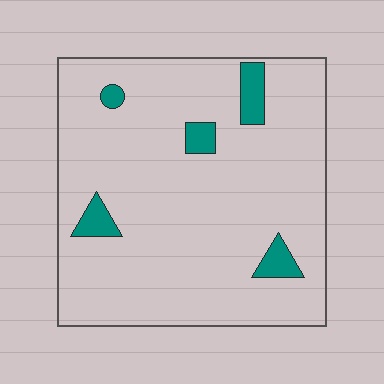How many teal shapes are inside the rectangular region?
5.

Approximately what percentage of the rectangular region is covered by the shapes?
Approximately 10%.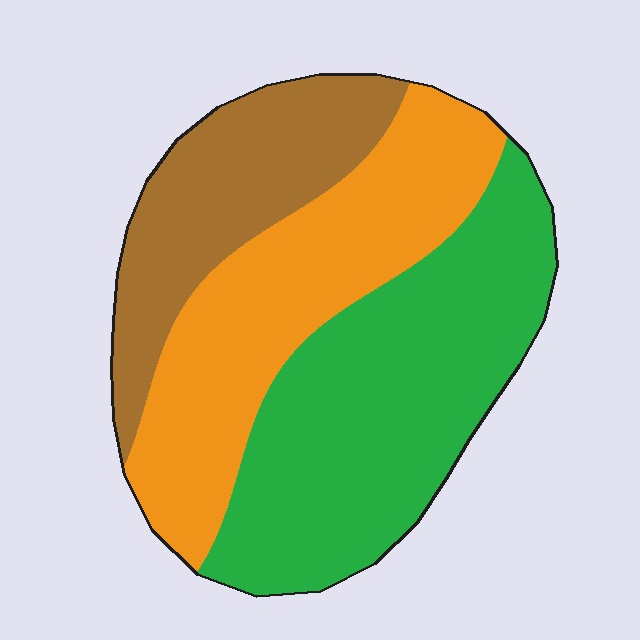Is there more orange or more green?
Green.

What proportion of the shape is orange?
Orange takes up between a quarter and a half of the shape.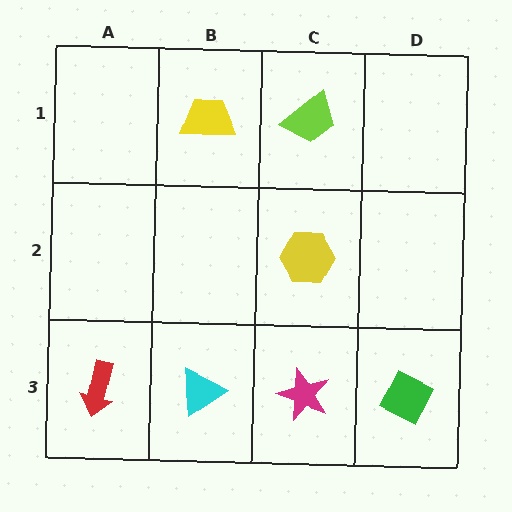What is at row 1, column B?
A yellow trapezoid.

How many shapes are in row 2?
1 shape.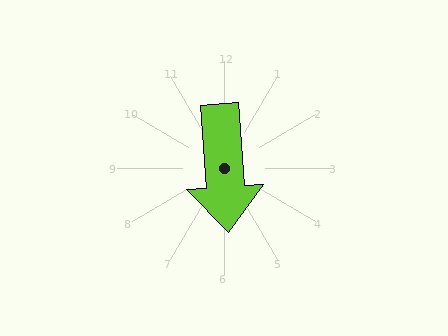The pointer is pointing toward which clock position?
Roughly 6 o'clock.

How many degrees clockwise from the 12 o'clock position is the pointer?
Approximately 176 degrees.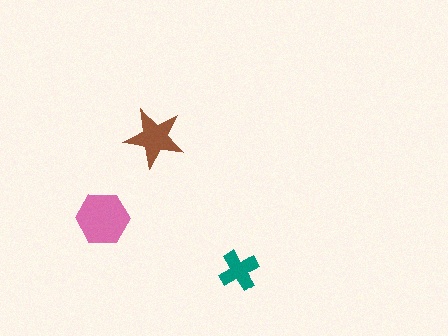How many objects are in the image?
There are 3 objects in the image.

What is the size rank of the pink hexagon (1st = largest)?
1st.